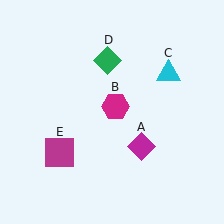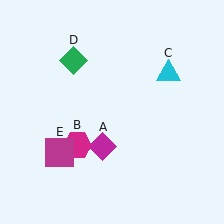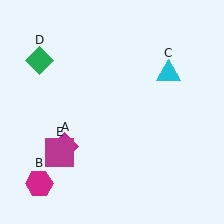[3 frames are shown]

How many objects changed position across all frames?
3 objects changed position: magenta diamond (object A), magenta hexagon (object B), green diamond (object D).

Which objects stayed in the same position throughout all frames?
Cyan triangle (object C) and magenta square (object E) remained stationary.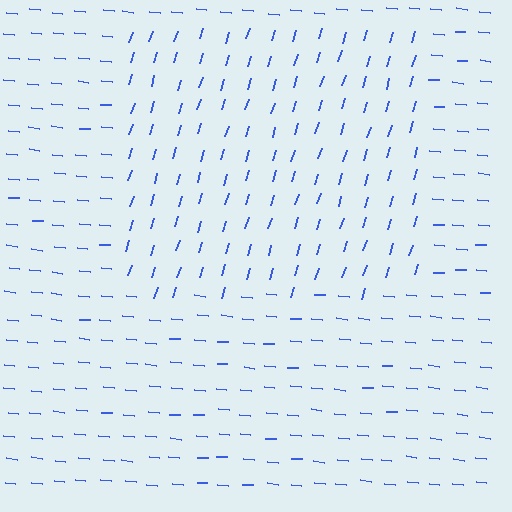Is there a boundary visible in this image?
Yes, there is a texture boundary formed by a change in line orientation.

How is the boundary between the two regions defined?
The boundary is defined purely by a change in line orientation (approximately 79 degrees difference). All lines are the same color and thickness.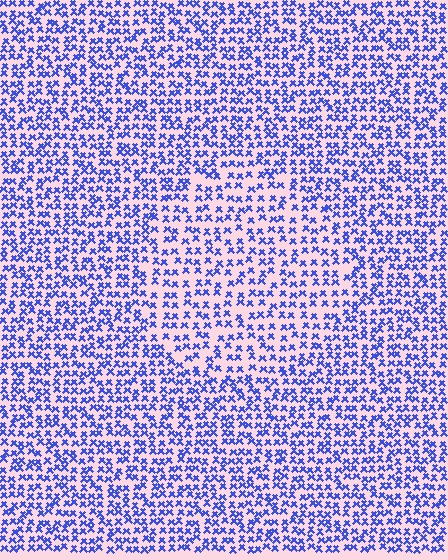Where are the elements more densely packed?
The elements are more densely packed outside the circle boundary.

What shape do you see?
I see a circle.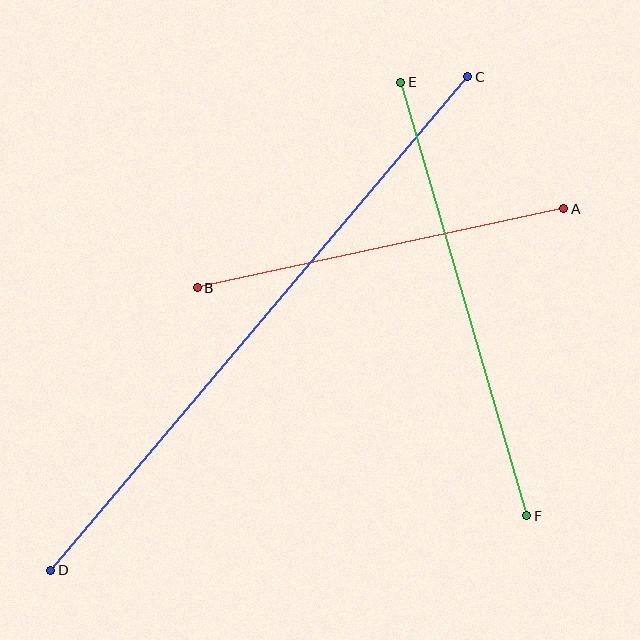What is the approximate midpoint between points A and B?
The midpoint is at approximately (381, 248) pixels.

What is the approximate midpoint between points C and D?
The midpoint is at approximately (259, 323) pixels.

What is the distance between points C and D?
The distance is approximately 646 pixels.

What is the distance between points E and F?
The distance is approximately 451 pixels.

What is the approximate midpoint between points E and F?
The midpoint is at approximately (464, 299) pixels.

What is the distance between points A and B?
The distance is approximately 375 pixels.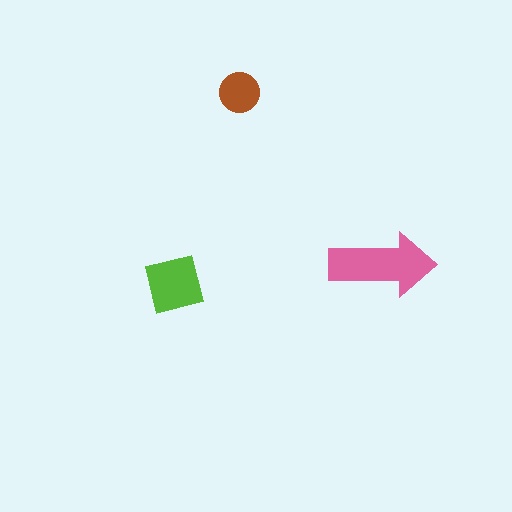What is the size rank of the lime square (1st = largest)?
2nd.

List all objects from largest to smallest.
The pink arrow, the lime square, the brown circle.